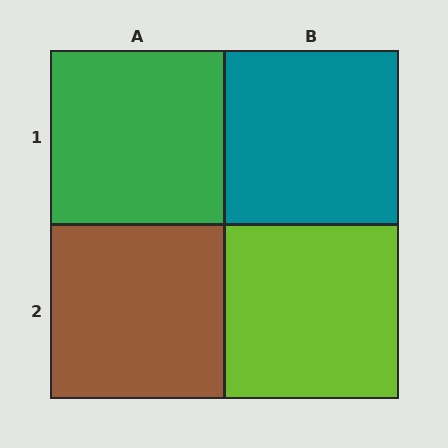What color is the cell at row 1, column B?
Teal.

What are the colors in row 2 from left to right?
Brown, lime.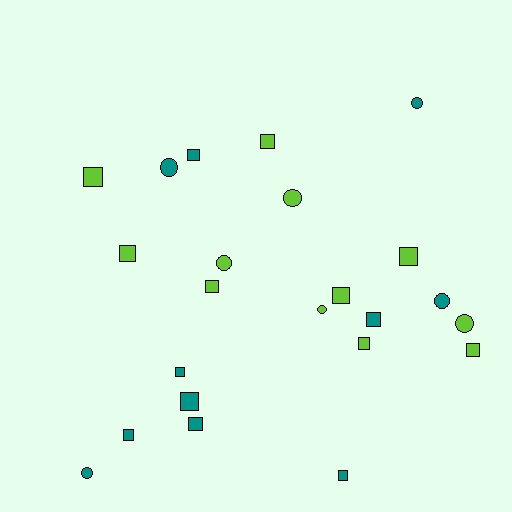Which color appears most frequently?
Lime, with 12 objects.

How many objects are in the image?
There are 23 objects.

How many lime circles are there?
There are 4 lime circles.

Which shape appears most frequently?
Square, with 15 objects.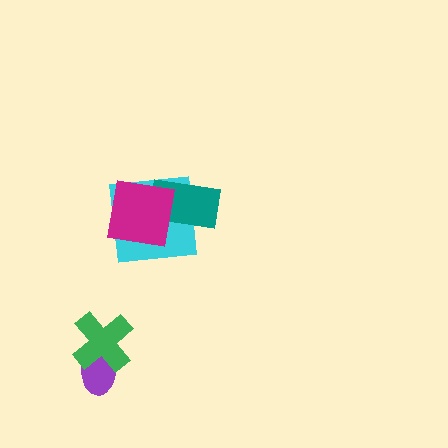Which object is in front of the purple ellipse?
The green cross is in front of the purple ellipse.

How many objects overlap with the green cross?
1 object overlaps with the green cross.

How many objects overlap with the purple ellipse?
1 object overlaps with the purple ellipse.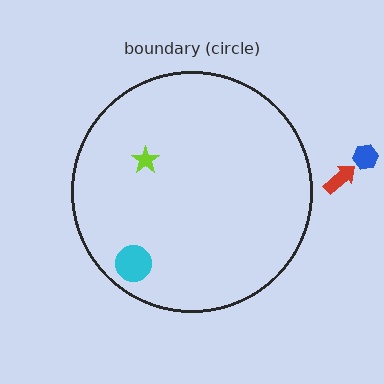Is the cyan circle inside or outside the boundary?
Inside.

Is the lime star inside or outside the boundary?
Inside.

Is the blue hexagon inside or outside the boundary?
Outside.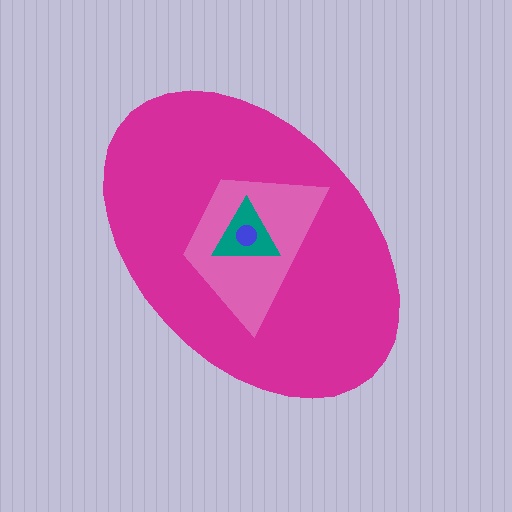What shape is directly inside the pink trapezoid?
The teal triangle.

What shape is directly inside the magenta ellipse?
The pink trapezoid.